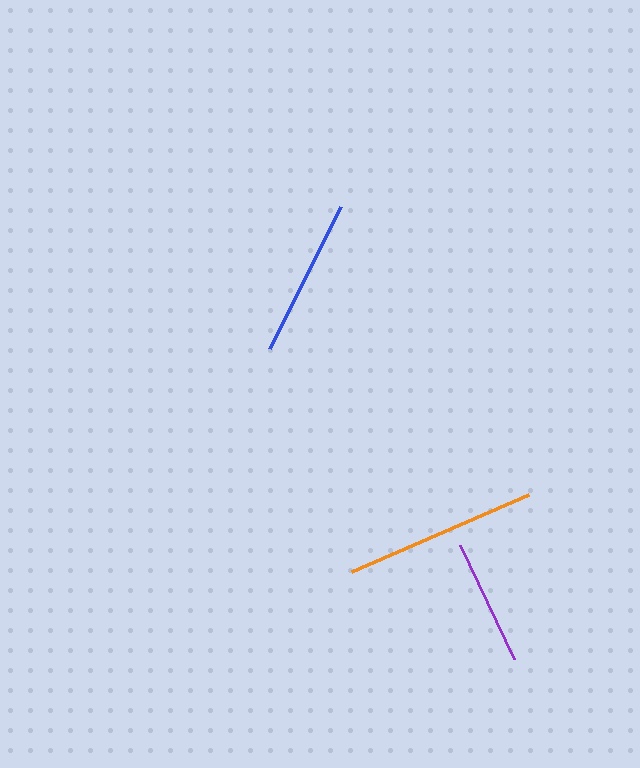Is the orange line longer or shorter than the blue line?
The orange line is longer than the blue line.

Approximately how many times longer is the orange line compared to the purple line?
The orange line is approximately 1.5 times the length of the purple line.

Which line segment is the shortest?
The purple line is the shortest at approximately 125 pixels.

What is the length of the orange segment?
The orange segment is approximately 193 pixels long.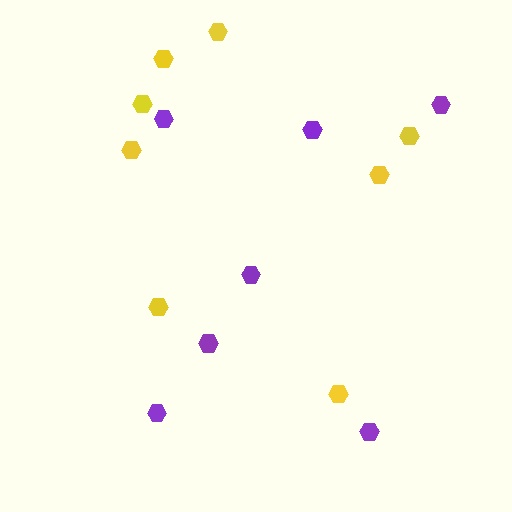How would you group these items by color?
There are 2 groups: one group of yellow hexagons (8) and one group of purple hexagons (7).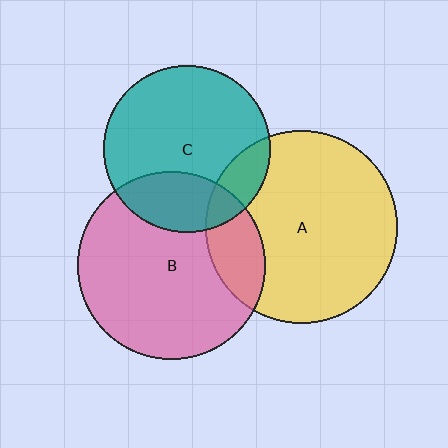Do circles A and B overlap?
Yes.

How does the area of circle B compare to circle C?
Approximately 1.3 times.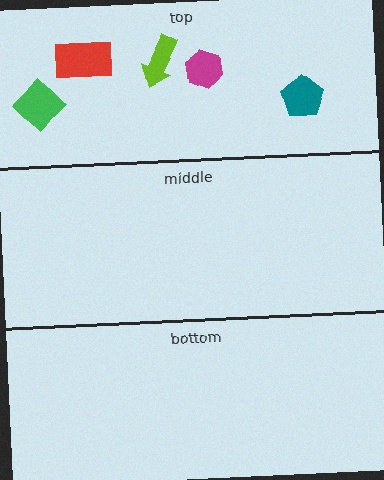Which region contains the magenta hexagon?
The top region.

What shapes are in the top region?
The lime arrow, the green diamond, the teal pentagon, the red rectangle, the magenta hexagon.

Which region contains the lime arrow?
The top region.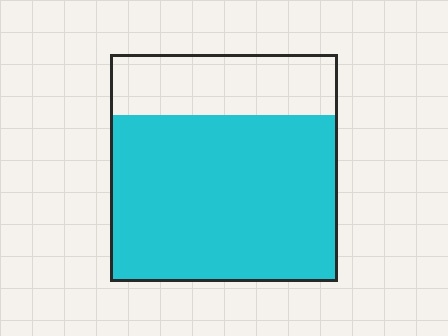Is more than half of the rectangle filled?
Yes.